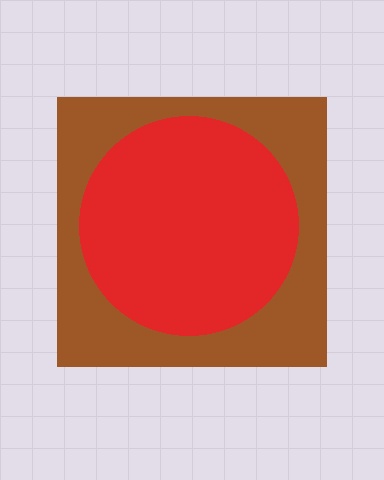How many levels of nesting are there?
2.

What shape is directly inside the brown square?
The red circle.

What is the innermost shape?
The red circle.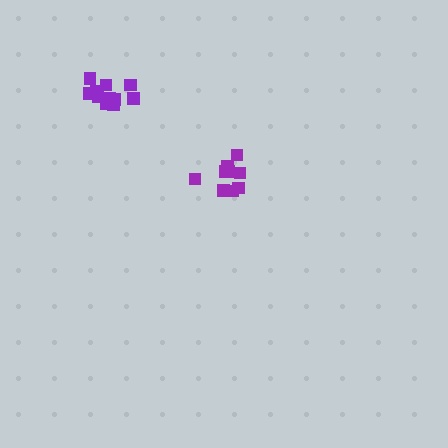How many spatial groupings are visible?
There are 2 spatial groupings.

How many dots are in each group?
Group 1: 9 dots, Group 2: 11 dots (20 total).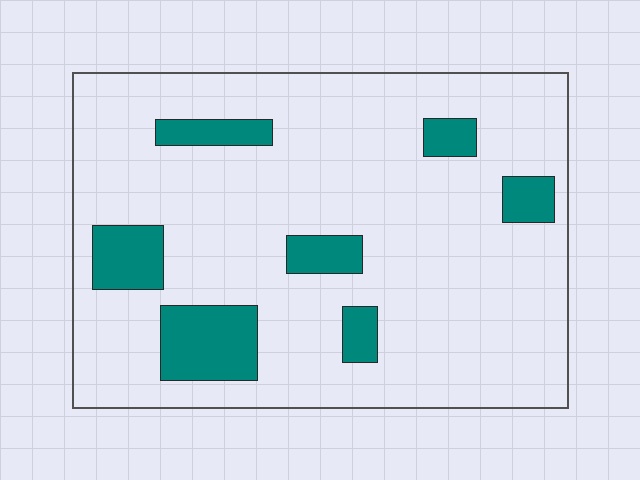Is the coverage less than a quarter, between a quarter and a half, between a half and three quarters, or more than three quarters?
Less than a quarter.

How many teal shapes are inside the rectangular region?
7.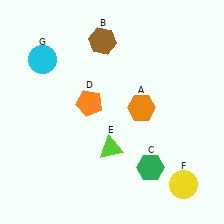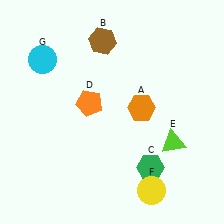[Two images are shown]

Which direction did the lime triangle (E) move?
The lime triangle (E) moved right.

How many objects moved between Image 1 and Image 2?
2 objects moved between the two images.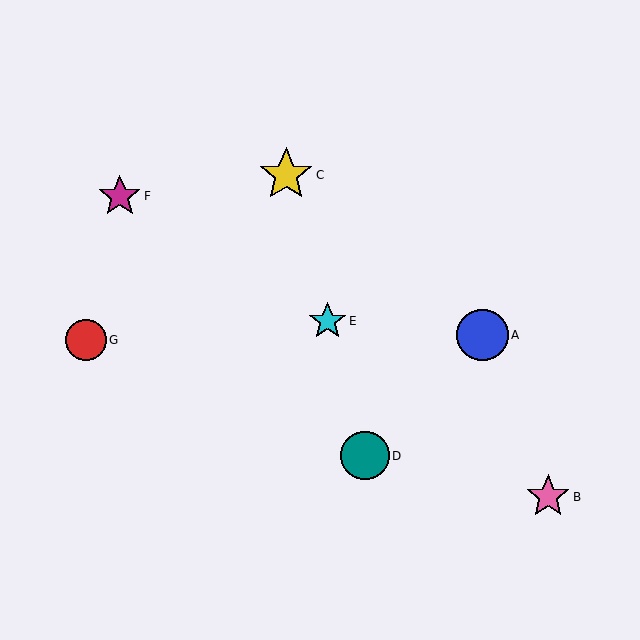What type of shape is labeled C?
Shape C is a yellow star.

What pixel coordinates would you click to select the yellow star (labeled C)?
Click at (286, 175) to select the yellow star C.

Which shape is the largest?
The yellow star (labeled C) is the largest.